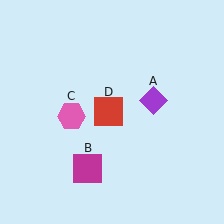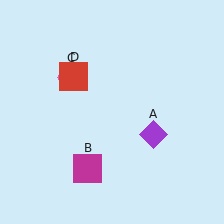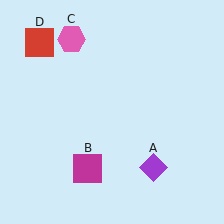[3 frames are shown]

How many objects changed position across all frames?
3 objects changed position: purple diamond (object A), pink hexagon (object C), red square (object D).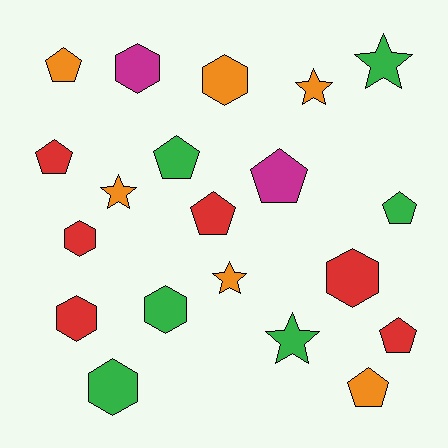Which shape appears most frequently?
Pentagon, with 8 objects.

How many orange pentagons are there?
There are 2 orange pentagons.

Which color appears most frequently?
Red, with 6 objects.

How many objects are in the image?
There are 20 objects.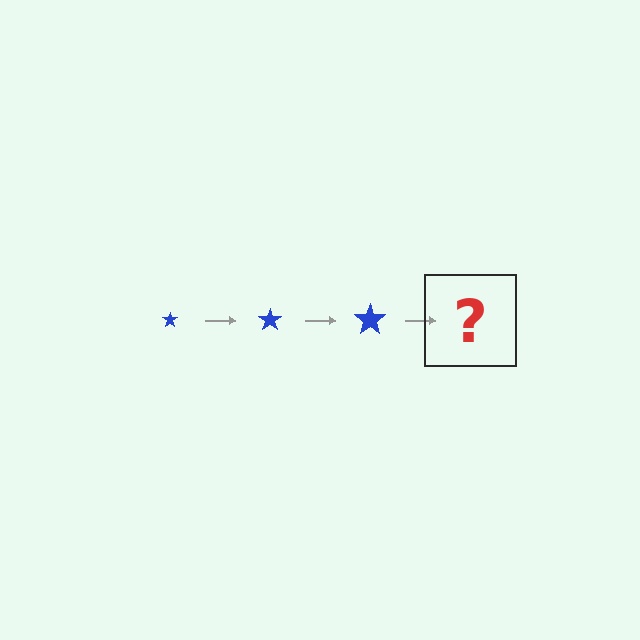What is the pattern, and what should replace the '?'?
The pattern is that the star gets progressively larger each step. The '?' should be a blue star, larger than the previous one.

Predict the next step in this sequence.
The next step is a blue star, larger than the previous one.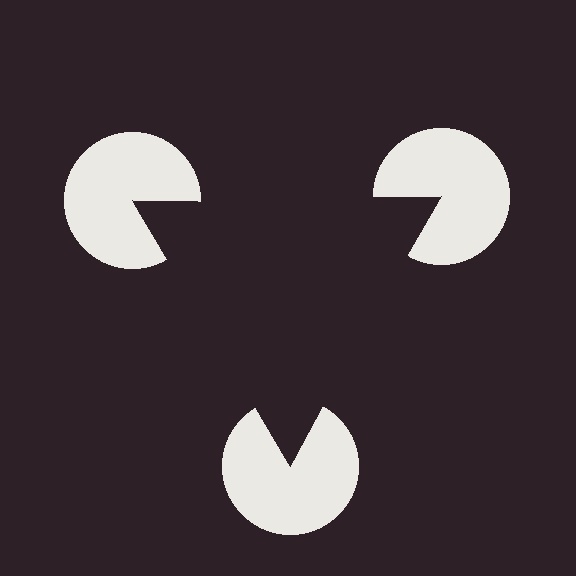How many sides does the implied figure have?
3 sides.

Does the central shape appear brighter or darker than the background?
It typically appears slightly darker than the background, even though no actual brightness change is drawn.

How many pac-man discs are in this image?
There are 3 — one at each vertex of the illusory triangle.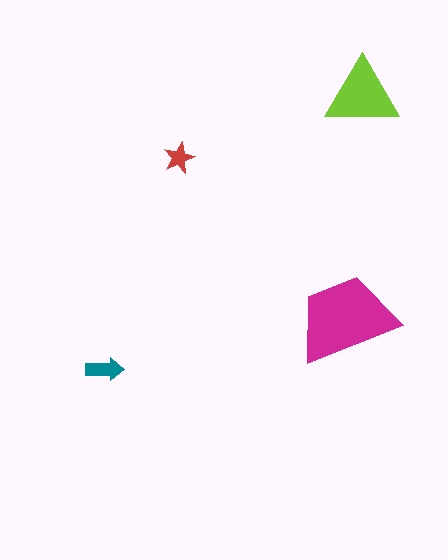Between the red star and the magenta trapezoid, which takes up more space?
The magenta trapezoid.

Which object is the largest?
The magenta trapezoid.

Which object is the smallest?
The red star.